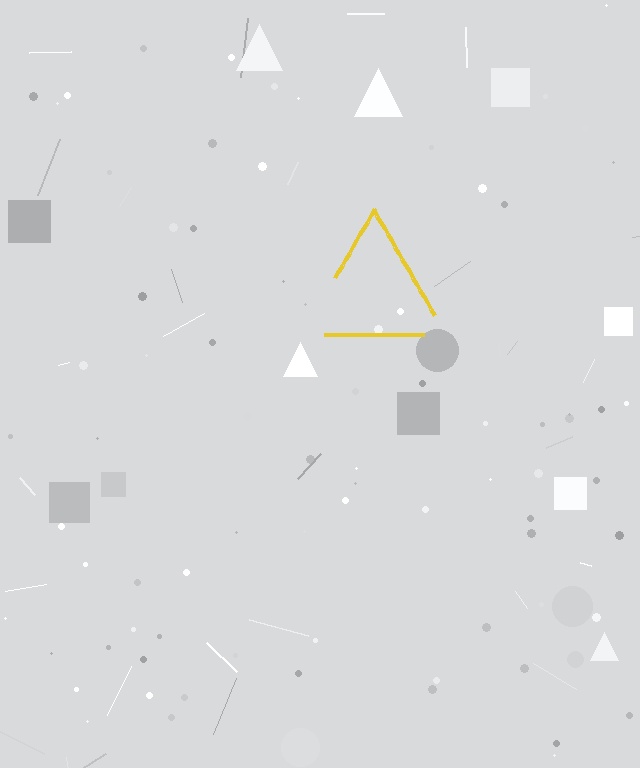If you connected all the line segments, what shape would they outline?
They would outline a triangle.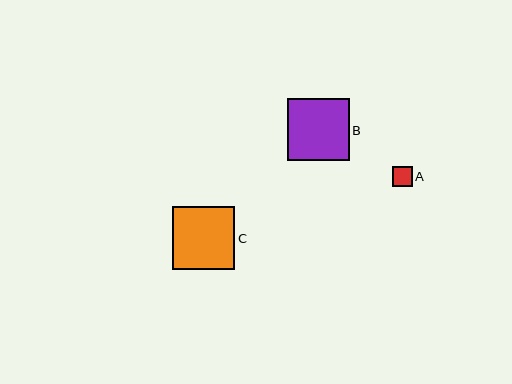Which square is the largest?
Square C is the largest with a size of approximately 63 pixels.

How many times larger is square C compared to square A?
Square C is approximately 3.1 times the size of square A.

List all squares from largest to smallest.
From largest to smallest: C, B, A.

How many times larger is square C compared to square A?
Square C is approximately 3.1 times the size of square A.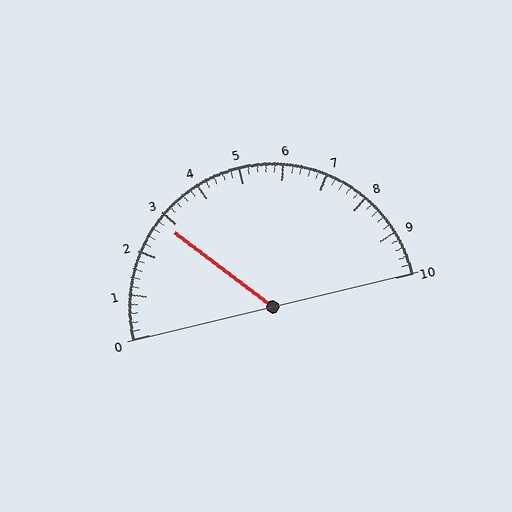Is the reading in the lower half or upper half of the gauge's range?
The reading is in the lower half of the range (0 to 10).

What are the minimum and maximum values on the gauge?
The gauge ranges from 0 to 10.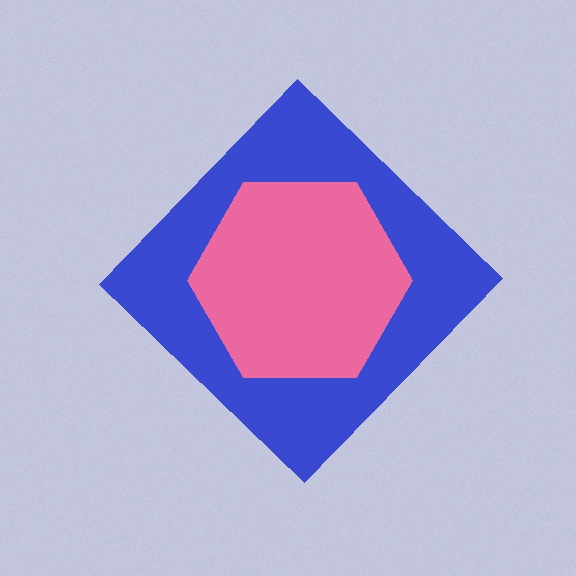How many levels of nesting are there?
2.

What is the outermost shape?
The blue diamond.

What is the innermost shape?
The pink hexagon.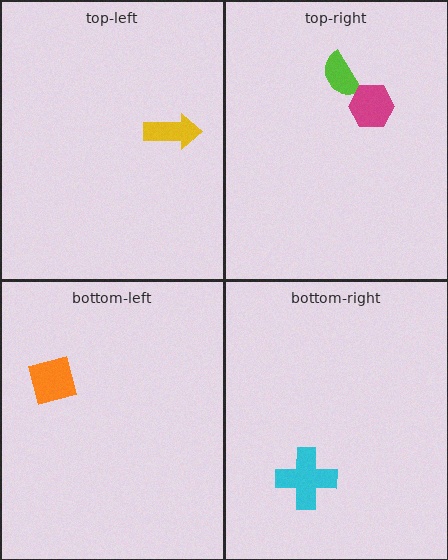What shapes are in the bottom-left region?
The orange square.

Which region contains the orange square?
The bottom-left region.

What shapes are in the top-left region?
The yellow arrow.